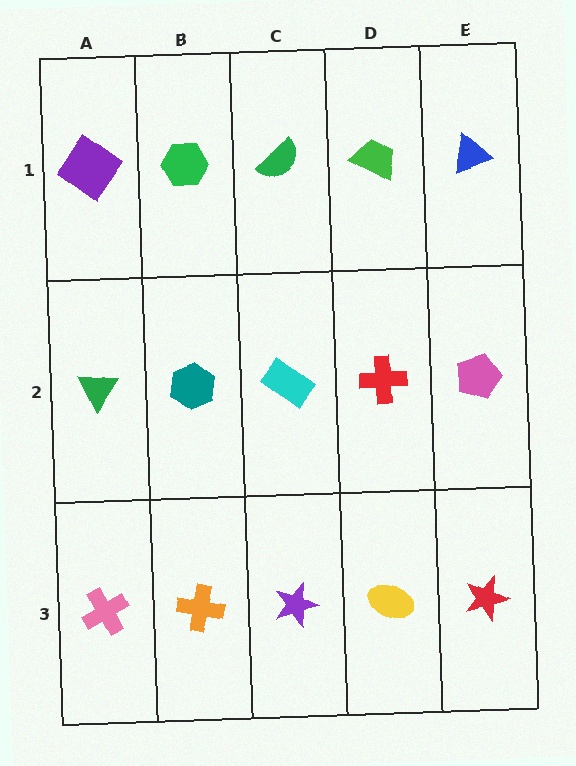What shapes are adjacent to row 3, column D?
A red cross (row 2, column D), a purple star (row 3, column C), a red star (row 3, column E).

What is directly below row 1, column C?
A cyan rectangle.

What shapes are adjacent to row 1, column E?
A pink pentagon (row 2, column E), a green trapezoid (row 1, column D).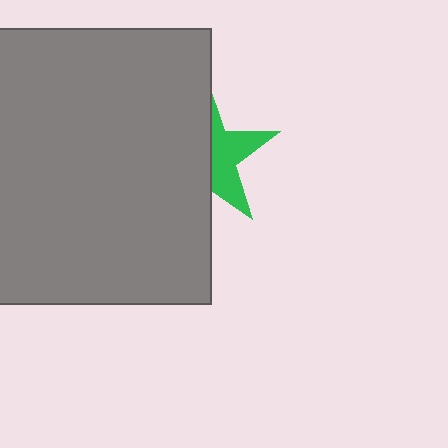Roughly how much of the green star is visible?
A small part of it is visible (roughly 42%).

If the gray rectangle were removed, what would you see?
You would see the complete green star.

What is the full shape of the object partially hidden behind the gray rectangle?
The partially hidden object is a green star.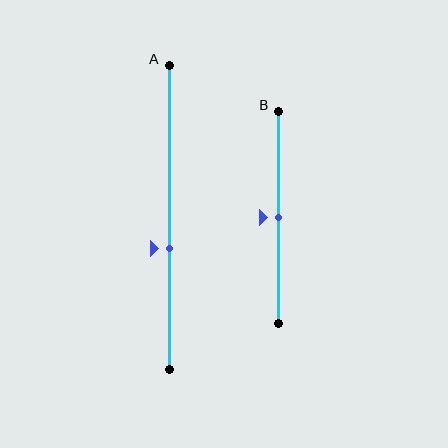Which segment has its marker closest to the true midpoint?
Segment B has its marker closest to the true midpoint.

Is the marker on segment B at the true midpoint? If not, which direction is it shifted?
Yes, the marker on segment B is at the true midpoint.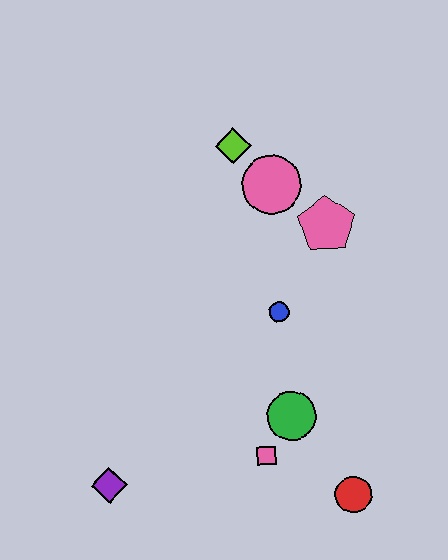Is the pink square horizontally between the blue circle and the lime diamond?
Yes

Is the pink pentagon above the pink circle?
No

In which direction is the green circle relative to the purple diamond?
The green circle is to the right of the purple diamond.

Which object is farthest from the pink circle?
The purple diamond is farthest from the pink circle.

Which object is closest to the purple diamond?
The pink square is closest to the purple diamond.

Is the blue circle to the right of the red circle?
No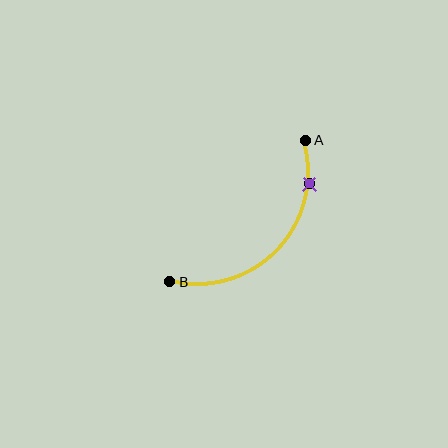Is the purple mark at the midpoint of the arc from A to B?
No. The purple mark lies on the arc but is closer to endpoint A. The arc midpoint would be at the point on the curve equidistant along the arc from both A and B.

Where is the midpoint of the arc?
The arc midpoint is the point on the curve farthest from the straight line joining A and B. It sits below and to the right of that line.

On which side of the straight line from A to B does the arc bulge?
The arc bulges below and to the right of the straight line connecting A and B.